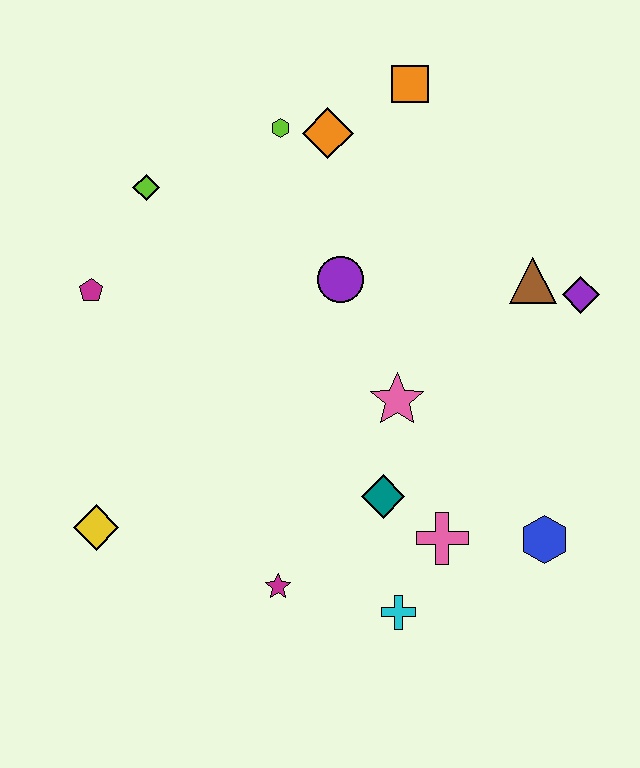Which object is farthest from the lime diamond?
The blue hexagon is farthest from the lime diamond.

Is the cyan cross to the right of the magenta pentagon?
Yes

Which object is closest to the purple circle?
The pink star is closest to the purple circle.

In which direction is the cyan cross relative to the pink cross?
The cyan cross is below the pink cross.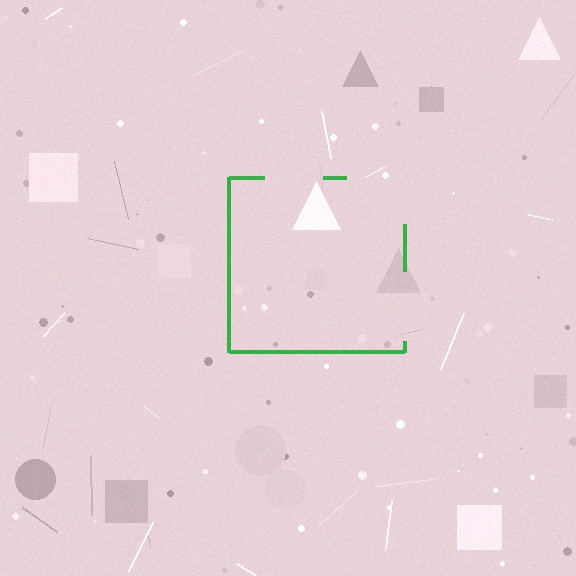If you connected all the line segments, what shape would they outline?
They would outline a square.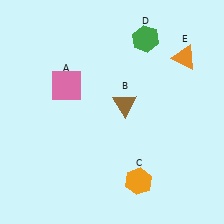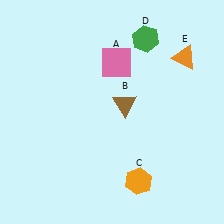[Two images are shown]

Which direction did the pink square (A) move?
The pink square (A) moved right.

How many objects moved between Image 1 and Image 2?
1 object moved between the two images.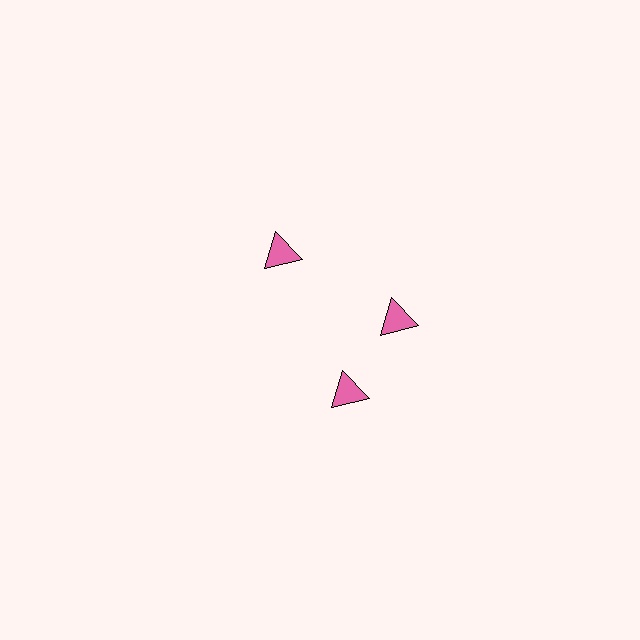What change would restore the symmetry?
The symmetry would be restored by rotating it back into even spacing with its neighbors so that all 3 triangles sit at equal angles and equal distance from the center.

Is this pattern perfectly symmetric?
No. The 3 pink triangles are arranged in a ring, but one element near the 7 o'clock position is rotated out of alignment along the ring, breaking the 3-fold rotational symmetry.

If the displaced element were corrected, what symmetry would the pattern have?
It would have 3-fold rotational symmetry — the pattern would map onto itself every 120 degrees.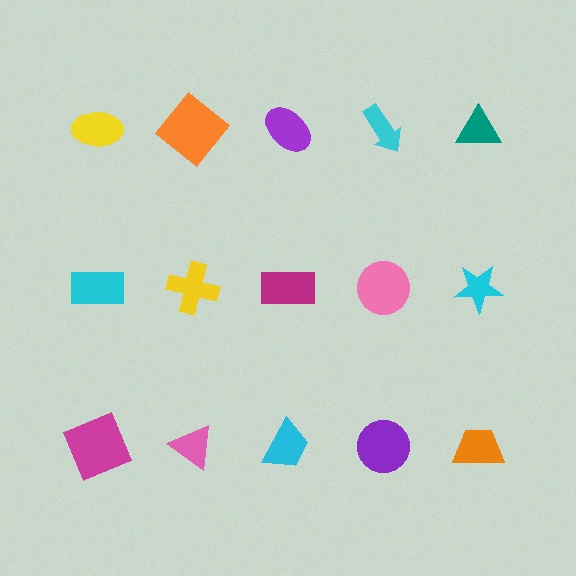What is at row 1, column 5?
A teal triangle.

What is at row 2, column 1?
A cyan rectangle.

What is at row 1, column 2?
An orange diamond.